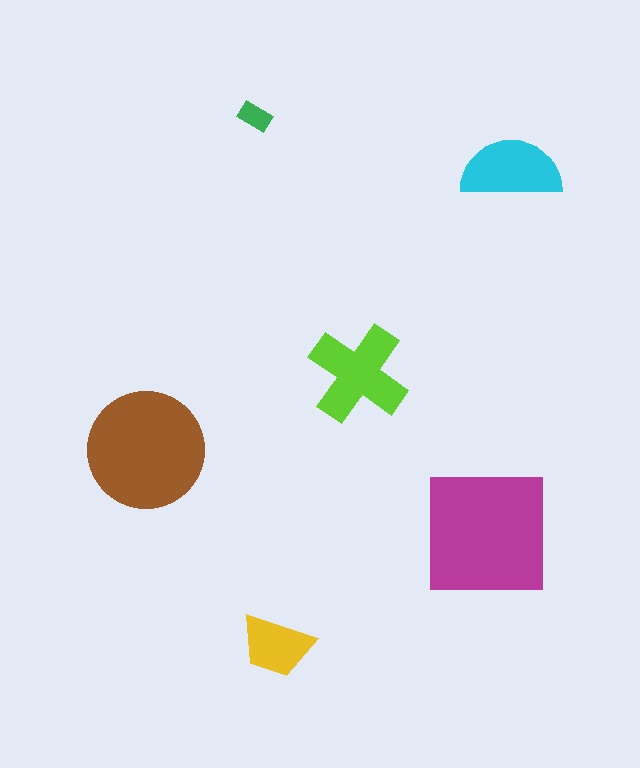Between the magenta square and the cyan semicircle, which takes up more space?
The magenta square.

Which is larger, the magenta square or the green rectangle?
The magenta square.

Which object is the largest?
The magenta square.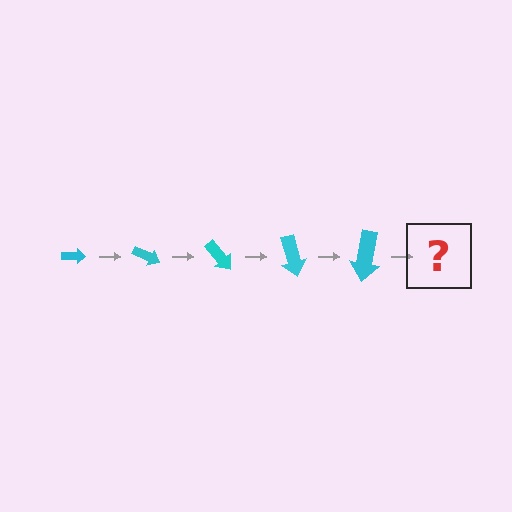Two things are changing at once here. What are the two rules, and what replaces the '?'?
The two rules are that the arrow grows larger each step and it rotates 25 degrees each step. The '?' should be an arrow, larger than the previous one and rotated 125 degrees from the start.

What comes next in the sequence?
The next element should be an arrow, larger than the previous one and rotated 125 degrees from the start.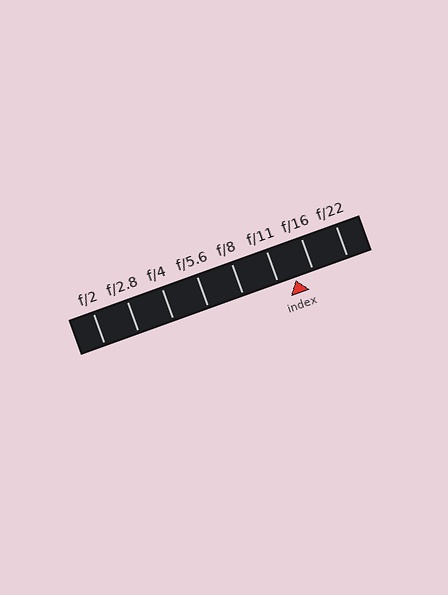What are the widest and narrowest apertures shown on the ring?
The widest aperture shown is f/2 and the narrowest is f/22.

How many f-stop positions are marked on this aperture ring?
There are 8 f-stop positions marked.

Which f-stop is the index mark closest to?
The index mark is closest to f/16.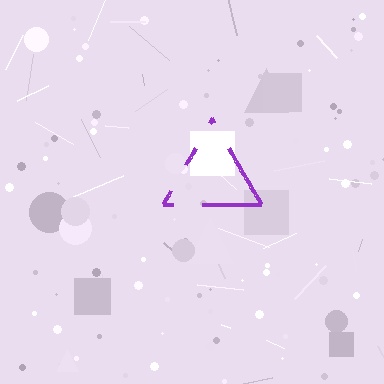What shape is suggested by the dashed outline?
The dashed outline suggests a triangle.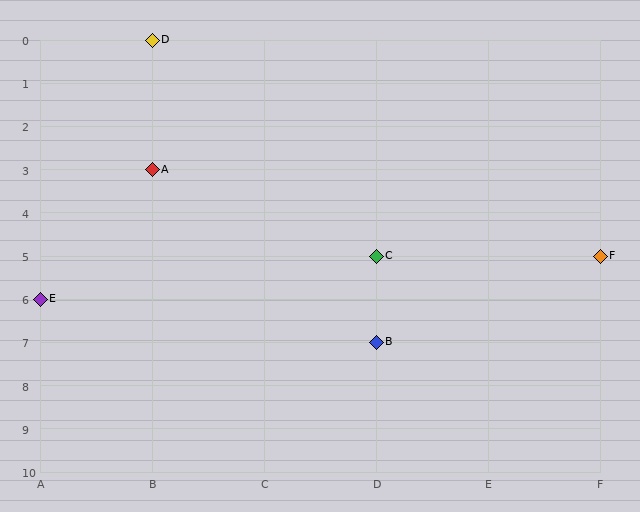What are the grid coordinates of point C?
Point C is at grid coordinates (D, 5).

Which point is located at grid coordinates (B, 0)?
Point D is at (B, 0).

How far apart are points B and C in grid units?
Points B and C are 2 rows apart.